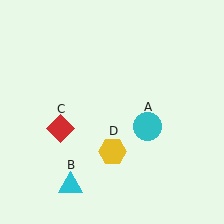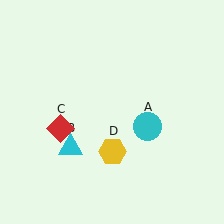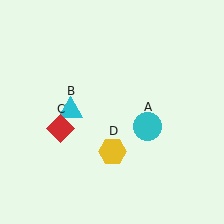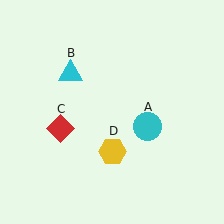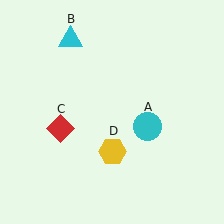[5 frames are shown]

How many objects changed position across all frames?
1 object changed position: cyan triangle (object B).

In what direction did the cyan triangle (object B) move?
The cyan triangle (object B) moved up.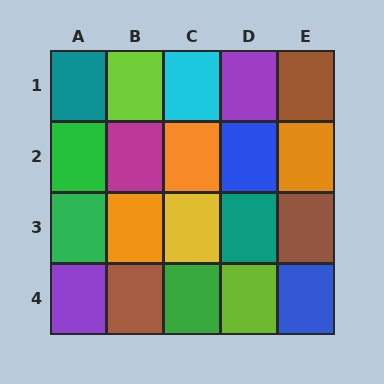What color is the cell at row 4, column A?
Purple.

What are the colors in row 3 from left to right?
Green, orange, yellow, teal, brown.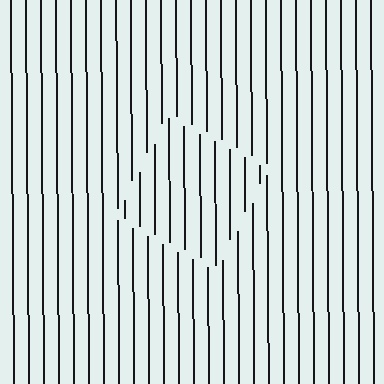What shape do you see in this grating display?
An illusory square. The interior of the shape contains the same grating, shifted by half a period — the contour is defined by the phase discontinuity where line-ends from the inner and outer gratings abut.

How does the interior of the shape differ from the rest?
The interior of the shape contains the same grating, shifted by half a period — the contour is defined by the phase discontinuity where line-ends from the inner and outer gratings abut.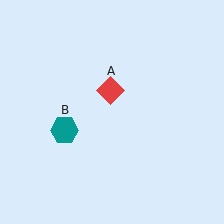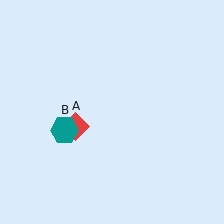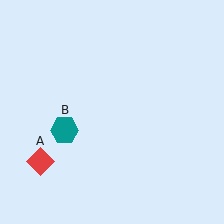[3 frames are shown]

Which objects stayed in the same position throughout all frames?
Teal hexagon (object B) remained stationary.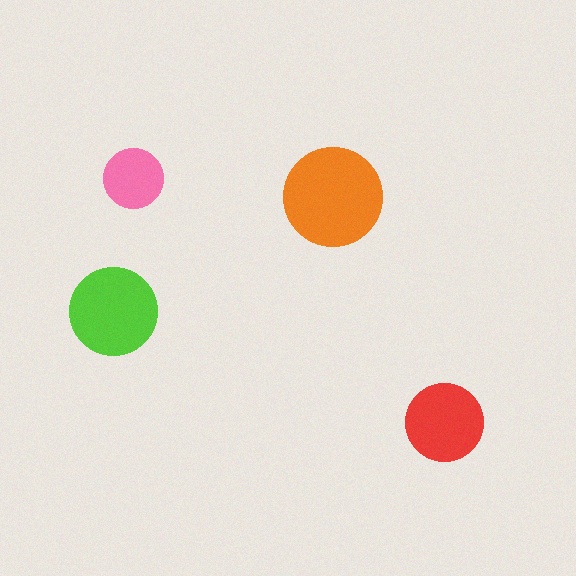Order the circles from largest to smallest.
the orange one, the lime one, the red one, the pink one.